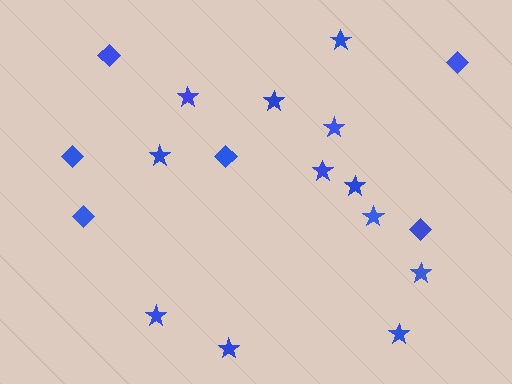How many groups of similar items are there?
There are 2 groups: one group of diamonds (6) and one group of stars (12).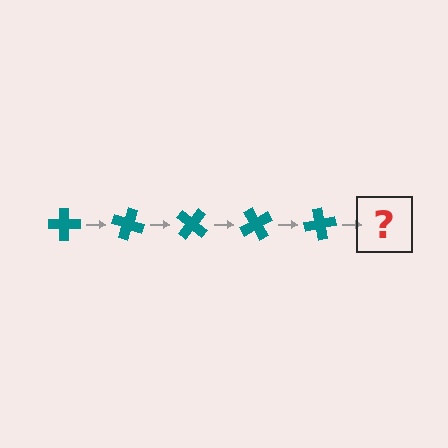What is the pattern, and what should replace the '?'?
The pattern is that the cross rotates 20 degrees each step. The '?' should be a teal cross rotated 100 degrees.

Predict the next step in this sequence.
The next step is a teal cross rotated 100 degrees.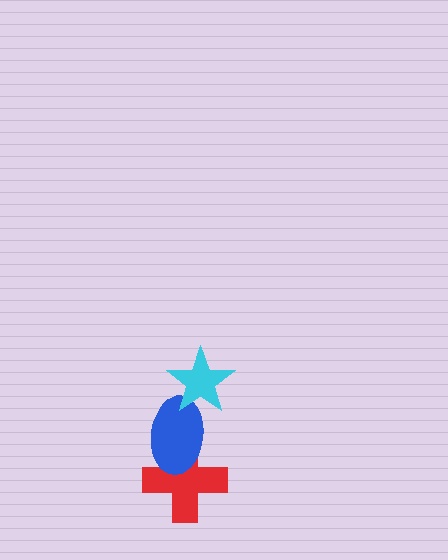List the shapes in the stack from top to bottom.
From top to bottom: the cyan star, the blue ellipse, the red cross.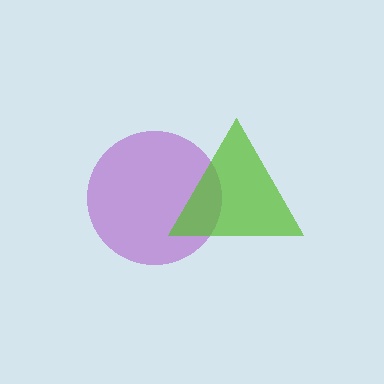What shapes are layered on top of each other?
The layered shapes are: a purple circle, a lime triangle.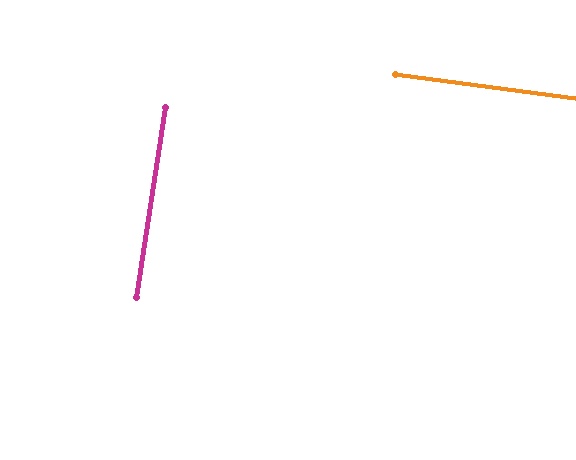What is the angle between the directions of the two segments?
Approximately 89 degrees.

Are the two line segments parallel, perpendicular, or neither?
Perpendicular — they meet at approximately 89°.